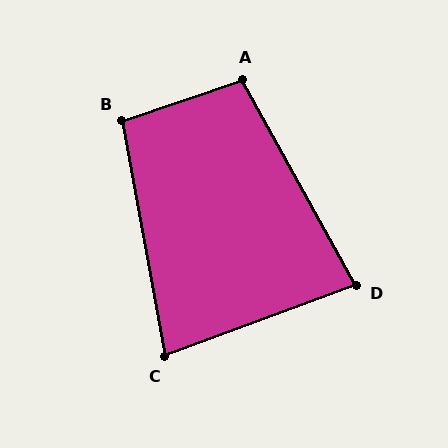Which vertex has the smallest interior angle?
C, at approximately 80 degrees.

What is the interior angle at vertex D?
Approximately 82 degrees (acute).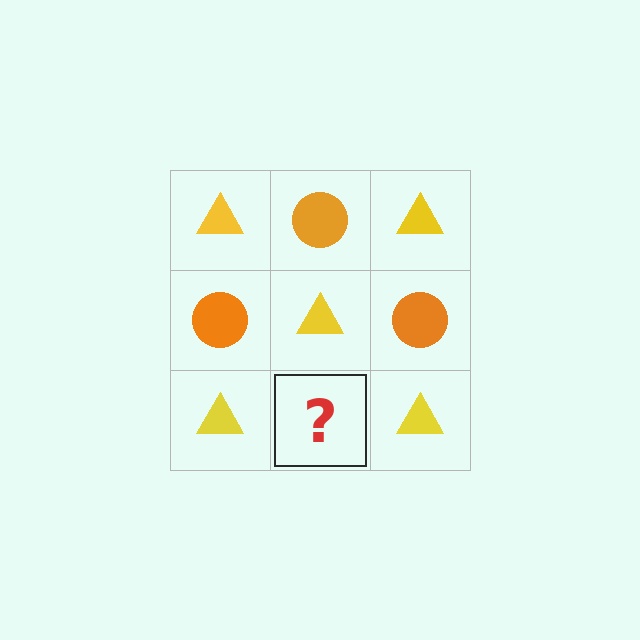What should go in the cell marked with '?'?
The missing cell should contain an orange circle.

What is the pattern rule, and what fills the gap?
The rule is that it alternates yellow triangle and orange circle in a checkerboard pattern. The gap should be filled with an orange circle.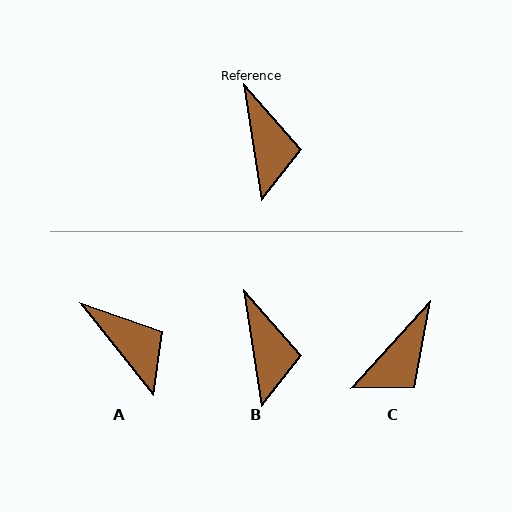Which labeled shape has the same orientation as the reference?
B.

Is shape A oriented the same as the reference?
No, it is off by about 30 degrees.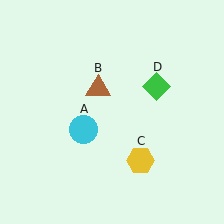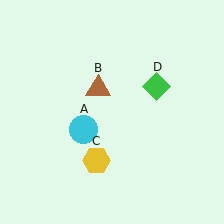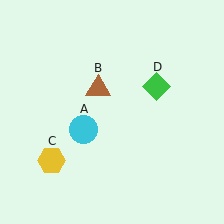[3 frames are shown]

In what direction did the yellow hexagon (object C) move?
The yellow hexagon (object C) moved left.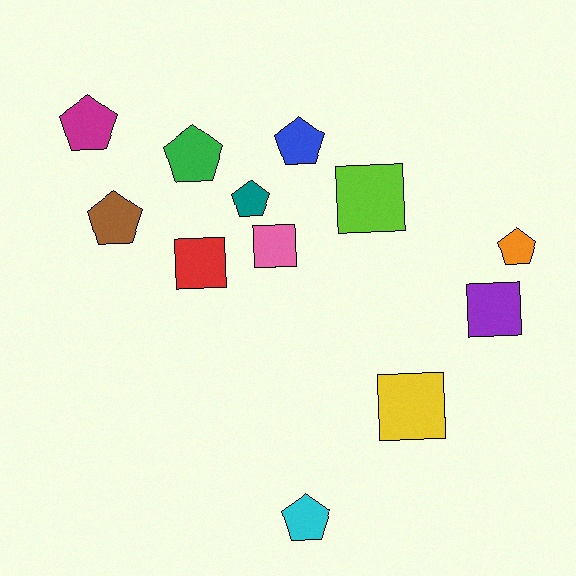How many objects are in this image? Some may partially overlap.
There are 12 objects.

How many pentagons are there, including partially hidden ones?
There are 7 pentagons.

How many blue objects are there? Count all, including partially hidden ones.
There is 1 blue object.